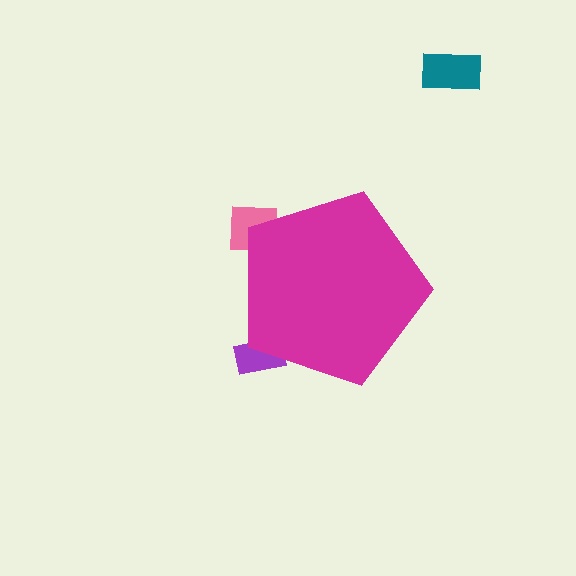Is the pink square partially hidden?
Yes, the pink square is partially hidden behind the magenta pentagon.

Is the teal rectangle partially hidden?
No, the teal rectangle is fully visible.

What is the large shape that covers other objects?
A magenta pentagon.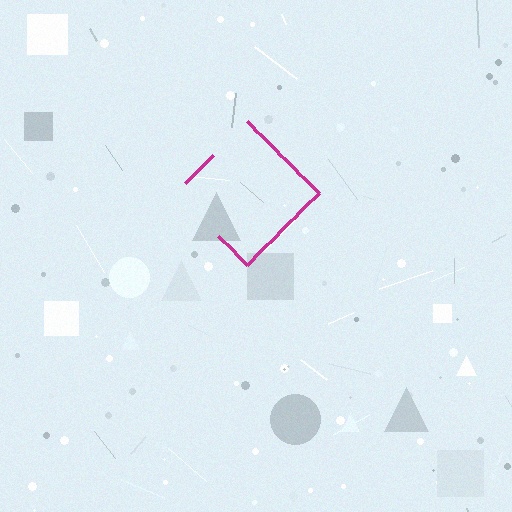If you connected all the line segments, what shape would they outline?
They would outline a diamond.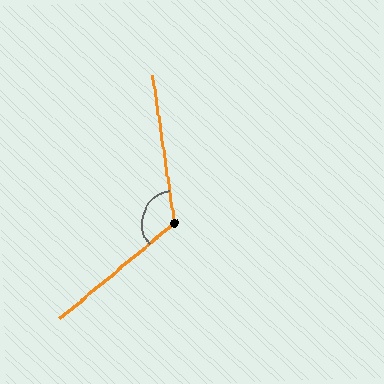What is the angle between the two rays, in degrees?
Approximately 121 degrees.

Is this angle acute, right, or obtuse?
It is obtuse.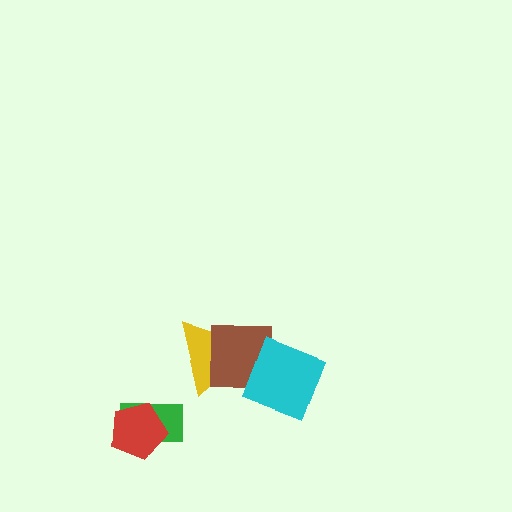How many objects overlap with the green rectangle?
1 object overlaps with the green rectangle.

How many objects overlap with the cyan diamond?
2 objects overlap with the cyan diamond.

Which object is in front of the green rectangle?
The red pentagon is in front of the green rectangle.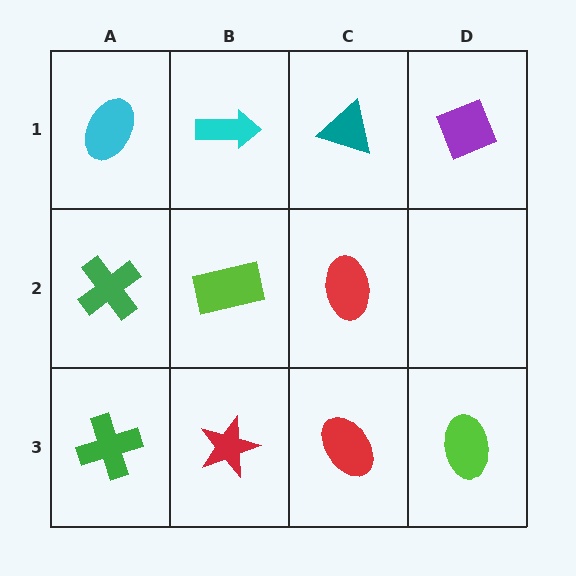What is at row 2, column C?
A red ellipse.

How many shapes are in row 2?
3 shapes.